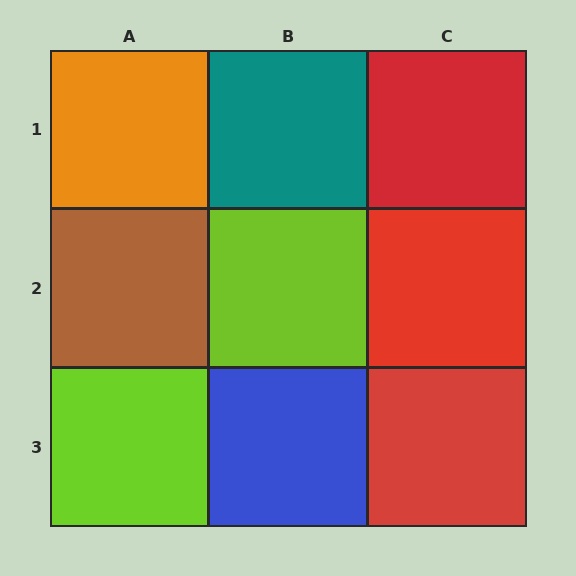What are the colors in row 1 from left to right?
Orange, teal, red.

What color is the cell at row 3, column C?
Red.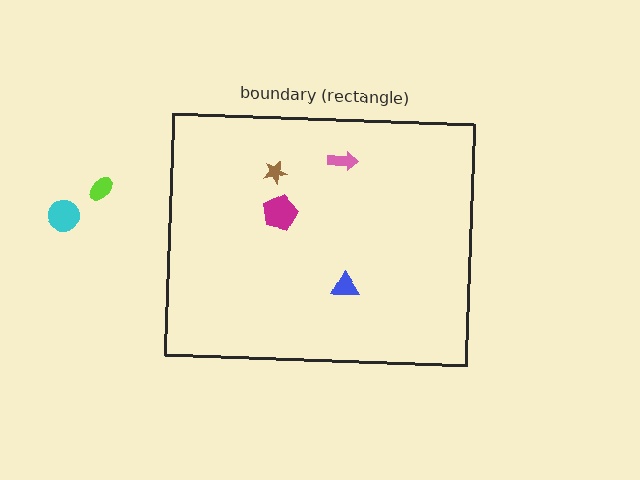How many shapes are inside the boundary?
4 inside, 2 outside.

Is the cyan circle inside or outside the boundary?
Outside.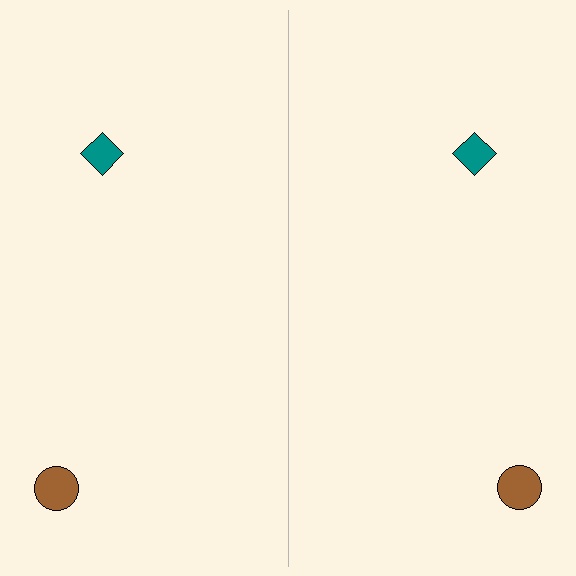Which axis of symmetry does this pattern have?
The pattern has a vertical axis of symmetry running through the center of the image.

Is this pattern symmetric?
Yes, this pattern has bilateral (reflection) symmetry.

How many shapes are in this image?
There are 4 shapes in this image.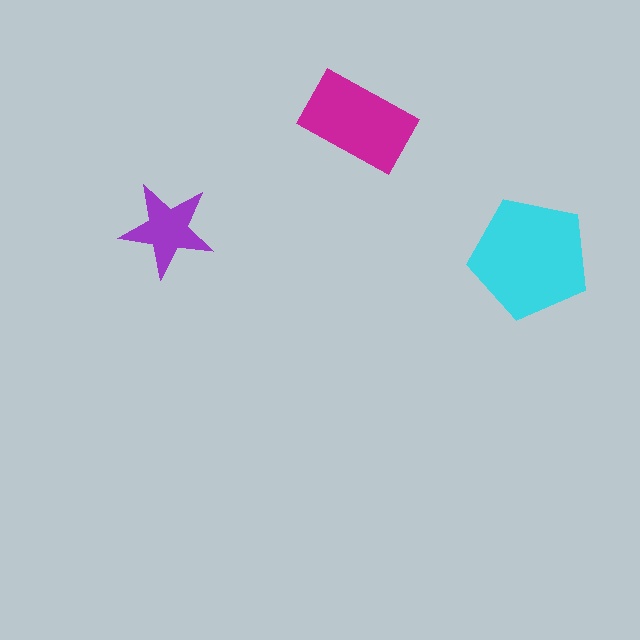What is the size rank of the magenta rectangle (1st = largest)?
2nd.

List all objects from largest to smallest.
The cyan pentagon, the magenta rectangle, the purple star.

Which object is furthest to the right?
The cyan pentagon is rightmost.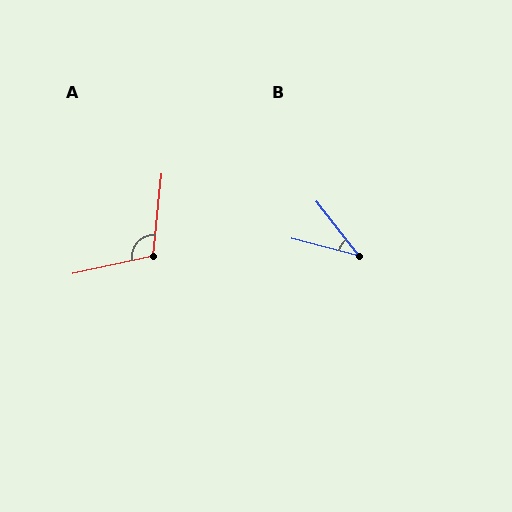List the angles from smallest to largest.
B (38°), A (108°).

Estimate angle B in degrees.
Approximately 38 degrees.